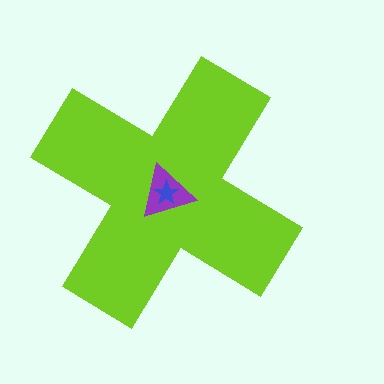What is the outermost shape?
The lime cross.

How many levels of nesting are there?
3.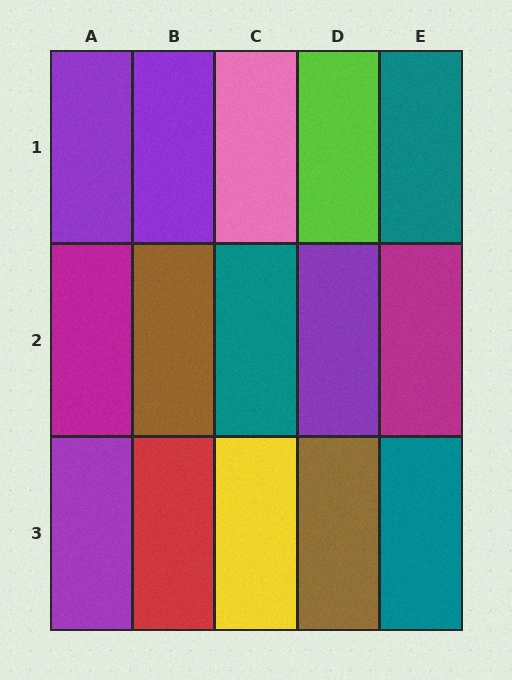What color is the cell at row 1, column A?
Purple.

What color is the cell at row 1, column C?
Pink.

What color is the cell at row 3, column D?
Brown.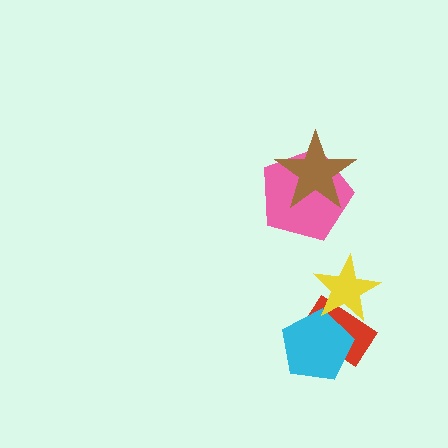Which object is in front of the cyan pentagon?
The yellow star is in front of the cyan pentagon.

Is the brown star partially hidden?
No, no other shape covers it.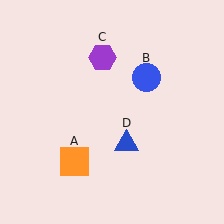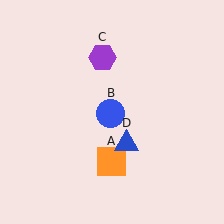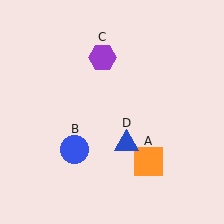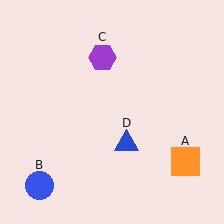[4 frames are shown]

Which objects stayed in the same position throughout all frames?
Purple hexagon (object C) and blue triangle (object D) remained stationary.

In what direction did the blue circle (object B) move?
The blue circle (object B) moved down and to the left.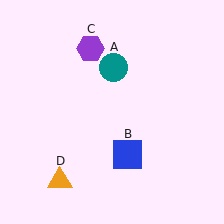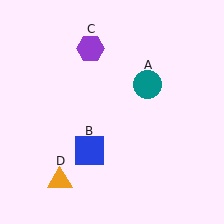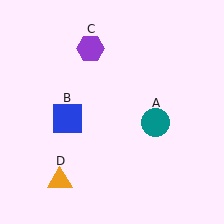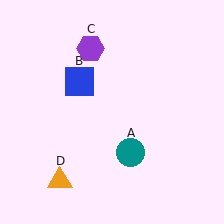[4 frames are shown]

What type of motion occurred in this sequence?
The teal circle (object A), blue square (object B) rotated clockwise around the center of the scene.